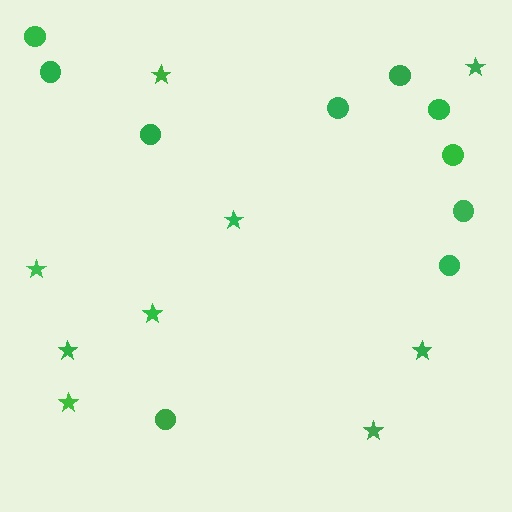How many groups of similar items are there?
There are 2 groups: one group of stars (9) and one group of circles (10).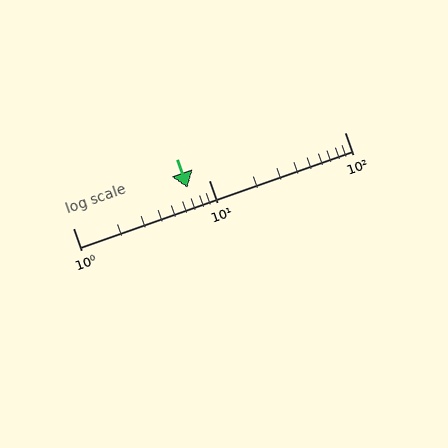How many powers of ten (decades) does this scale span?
The scale spans 2 decades, from 1 to 100.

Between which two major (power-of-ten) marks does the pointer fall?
The pointer is between 1 and 10.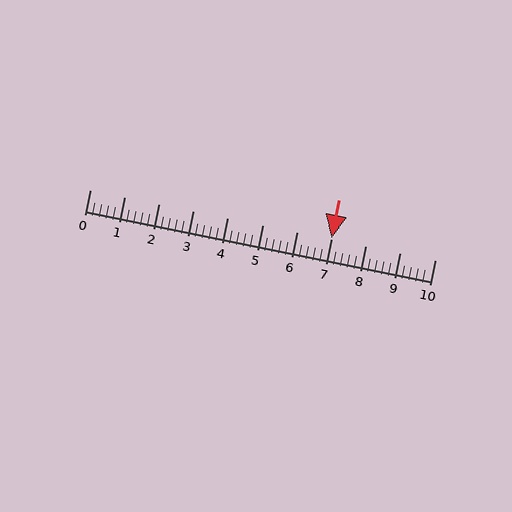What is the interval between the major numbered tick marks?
The major tick marks are spaced 1 units apart.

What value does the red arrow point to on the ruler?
The red arrow points to approximately 7.0.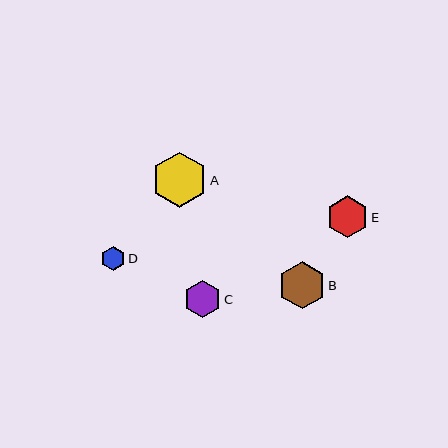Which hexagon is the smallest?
Hexagon D is the smallest with a size of approximately 24 pixels.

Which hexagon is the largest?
Hexagon A is the largest with a size of approximately 56 pixels.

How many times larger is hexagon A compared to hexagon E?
Hexagon A is approximately 1.3 times the size of hexagon E.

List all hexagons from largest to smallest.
From largest to smallest: A, B, E, C, D.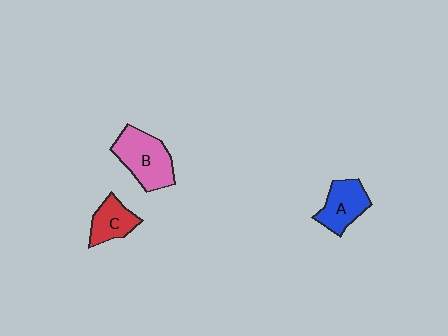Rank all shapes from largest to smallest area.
From largest to smallest: B (pink), A (blue), C (red).